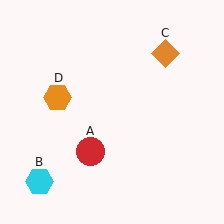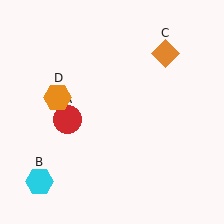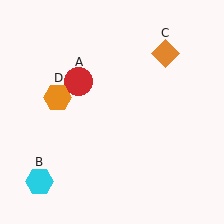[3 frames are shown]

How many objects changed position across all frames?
1 object changed position: red circle (object A).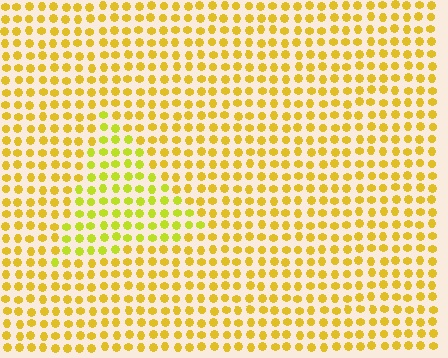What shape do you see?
I see a triangle.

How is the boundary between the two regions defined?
The boundary is defined purely by a slight shift in hue (about 23 degrees). Spacing, size, and orientation are identical on both sides.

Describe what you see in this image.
The image is filled with small yellow elements in a uniform arrangement. A triangle-shaped region is visible where the elements are tinted to a slightly different hue, forming a subtle color boundary.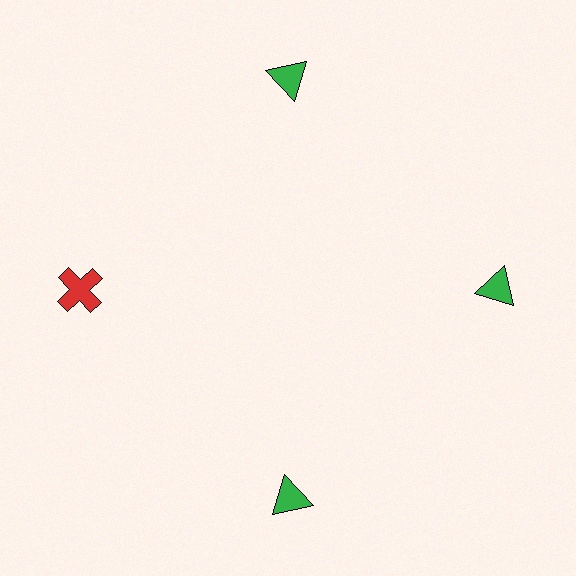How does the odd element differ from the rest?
It differs in both color (red instead of green) and shape (cross instead of triangle).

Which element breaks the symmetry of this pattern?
The red cross at roughly the 9 o'clock position breaks the symmetry. All other shapes are green triangles.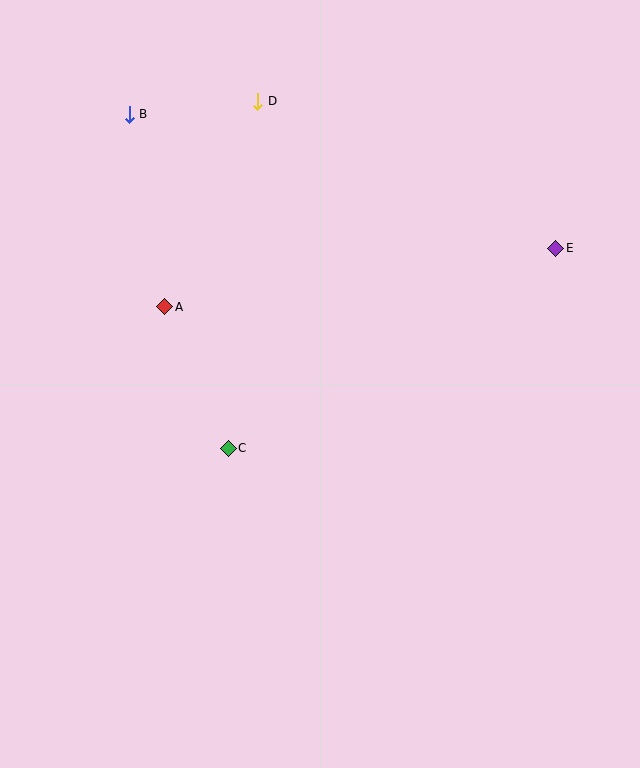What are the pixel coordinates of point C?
Point C is at (228, 448).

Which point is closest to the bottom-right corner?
Point C is closest to the bottom-right corner.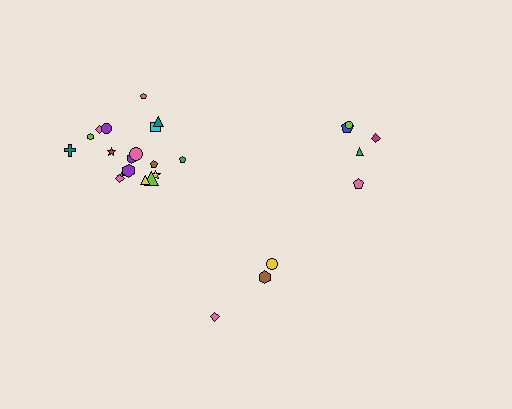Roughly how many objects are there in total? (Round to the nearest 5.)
Roughly 25 objects in total.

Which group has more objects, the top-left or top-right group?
The top-left group.